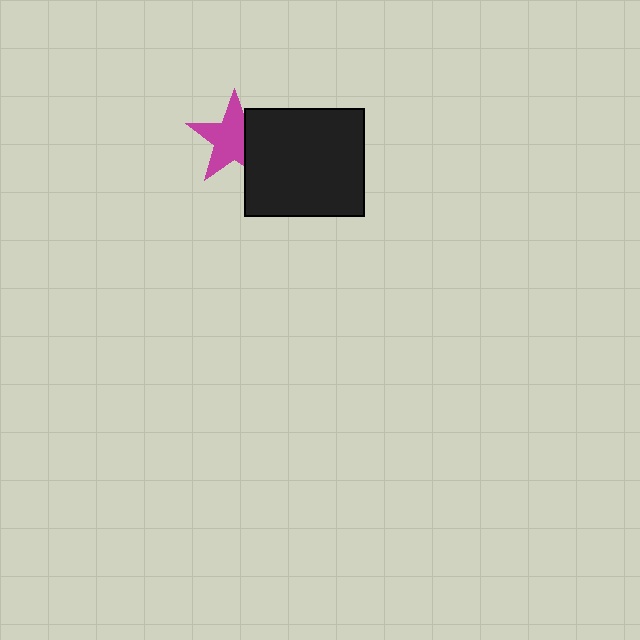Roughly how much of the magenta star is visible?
Most of it is visible (roughly 69%).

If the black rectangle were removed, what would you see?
You would see the complete magenta star.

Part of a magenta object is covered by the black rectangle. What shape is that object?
It is a star.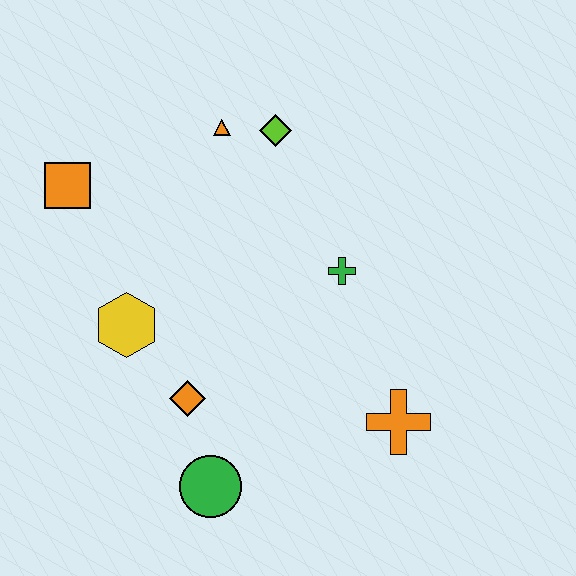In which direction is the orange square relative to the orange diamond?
The orange square is above the orange diamond.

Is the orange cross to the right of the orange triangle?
Yes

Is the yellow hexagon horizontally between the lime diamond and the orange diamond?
No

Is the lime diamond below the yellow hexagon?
No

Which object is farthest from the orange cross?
The orange square is farthest from the orange cross.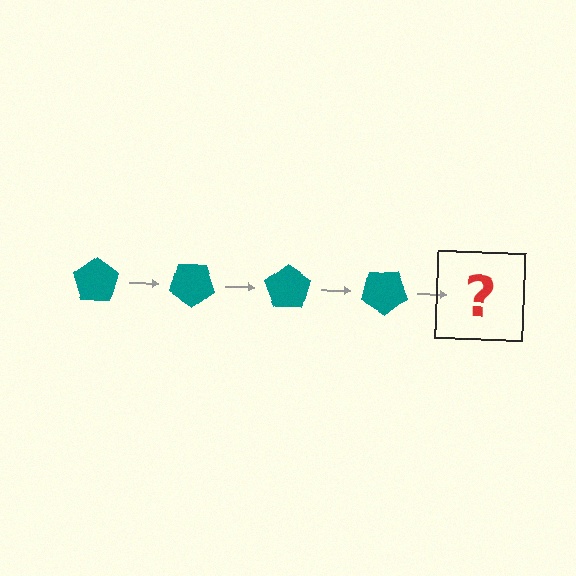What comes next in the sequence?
The next element should be a teal pentagon rotated 140 degrees.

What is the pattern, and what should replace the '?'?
The pattern is that the pentagon rotates 35 degrees each step. The '?' should be a teal pentagon rotated 140 degrees.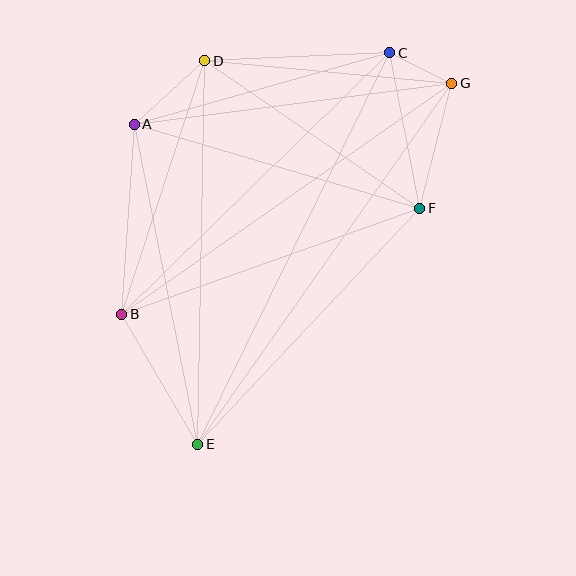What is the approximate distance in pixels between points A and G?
The distance between A and G is approximately 320 pixels.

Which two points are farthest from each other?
Points E and G are farthest from each other.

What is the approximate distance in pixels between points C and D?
The distance between C and D is approximately 185 pixels.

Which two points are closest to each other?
Points C and G are closest to each other.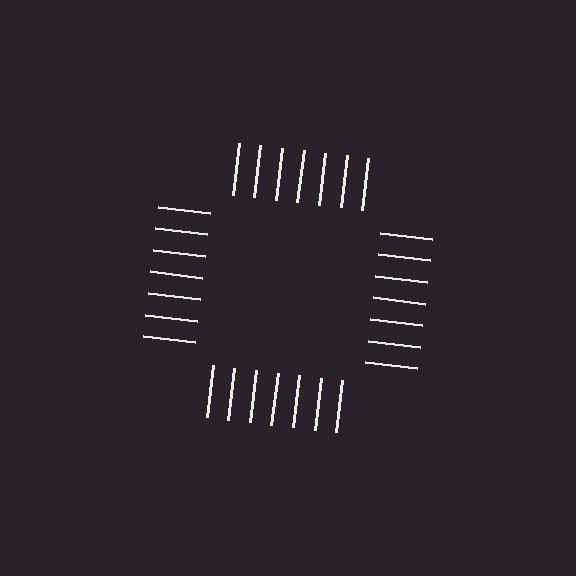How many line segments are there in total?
28 — 7 along each of the 4 edges.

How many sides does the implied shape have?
4 sides — the line-ends trace a square.